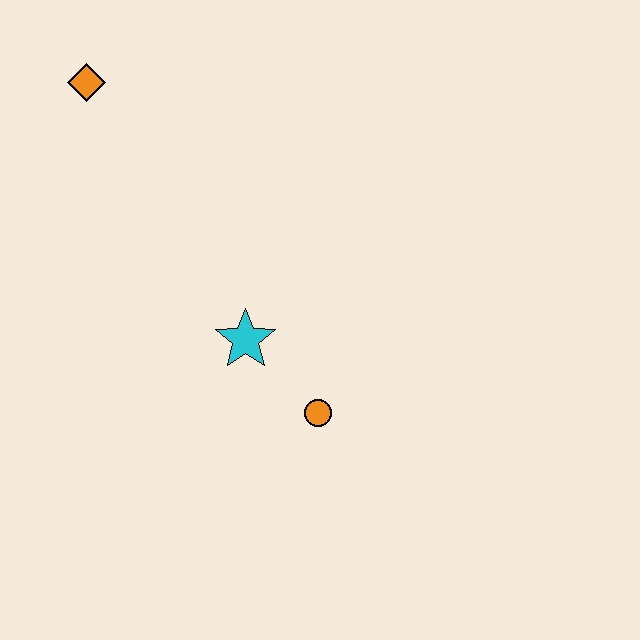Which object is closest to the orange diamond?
The cyan star is closest to the orange diamond.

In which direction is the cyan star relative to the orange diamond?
The cyan star is below the orange diamond.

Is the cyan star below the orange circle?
No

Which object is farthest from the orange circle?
The orange diamond is farthest from the orange circle.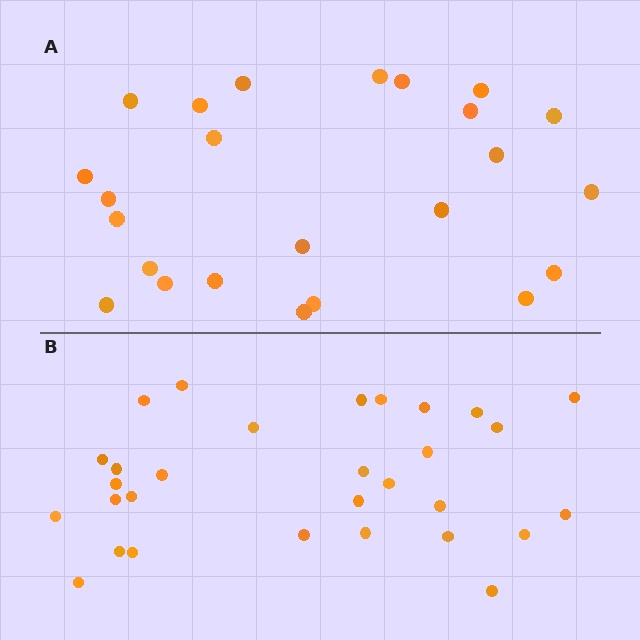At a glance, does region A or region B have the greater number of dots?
Region B (the bottom region) has more dots.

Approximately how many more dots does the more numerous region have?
Region B has about 6 more dots than region A.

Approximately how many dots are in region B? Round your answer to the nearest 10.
About 30 dots.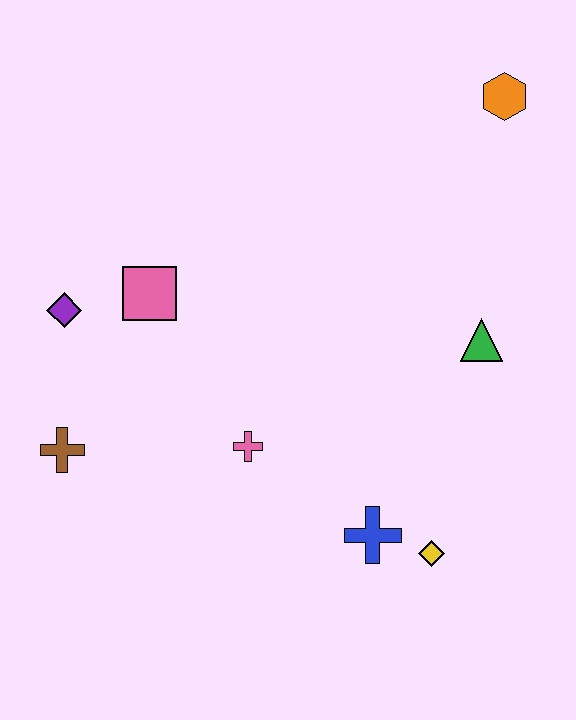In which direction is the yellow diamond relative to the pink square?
The yellow diamond is to the right of the pink square.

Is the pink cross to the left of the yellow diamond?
Yes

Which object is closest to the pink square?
The purple diamond is closest to the pink square.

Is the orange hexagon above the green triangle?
Yes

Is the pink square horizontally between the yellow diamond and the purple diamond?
Yes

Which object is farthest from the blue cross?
The orange hexagon is farthest from the blue cross.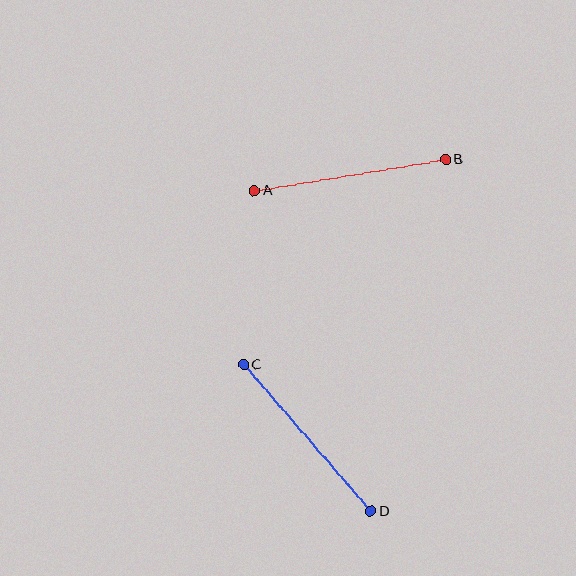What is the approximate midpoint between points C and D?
The midpoint is at approximately (307, 438) pixels.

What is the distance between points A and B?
The distance is approximately 194 pixels.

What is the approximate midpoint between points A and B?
The midpoint is at approximately (350, 175) pixels.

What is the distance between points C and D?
The distance is approximately 194 pixels.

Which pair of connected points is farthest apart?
Points C and D are farthest apart.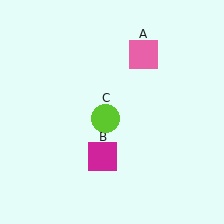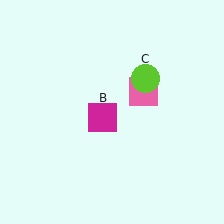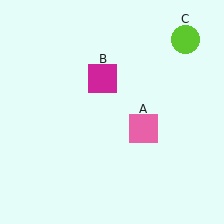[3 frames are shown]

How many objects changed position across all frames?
3 objects changed position: pink square (object A), magenta square (object B), lime circle (object C).